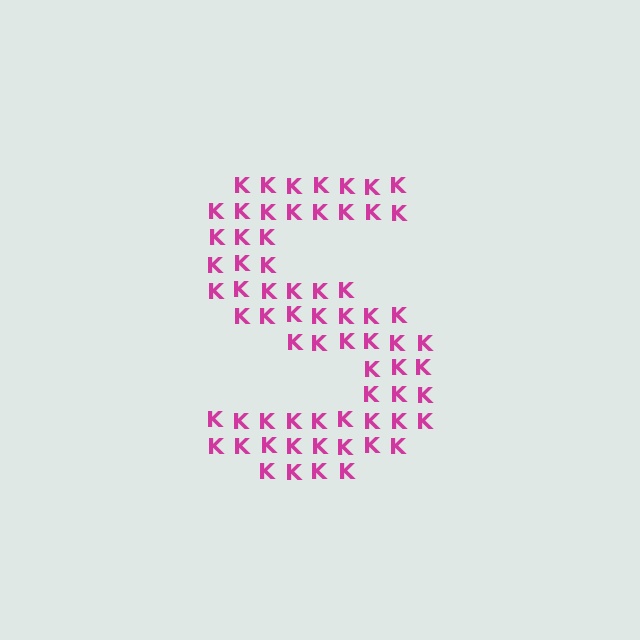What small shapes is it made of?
It is made of small letter K's.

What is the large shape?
The large shape is the letter S.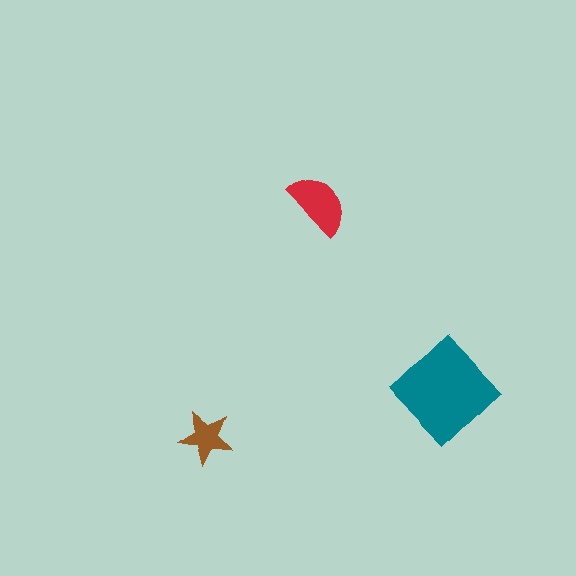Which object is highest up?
The red semicircle is topmost.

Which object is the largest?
The teal diamond.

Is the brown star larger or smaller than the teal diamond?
Smaller.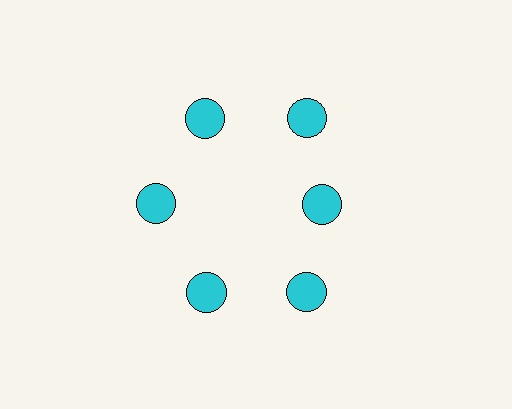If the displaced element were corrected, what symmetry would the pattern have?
It would have 6-fold rotational symmetry — the pattern would map onto itself every 60 degrees.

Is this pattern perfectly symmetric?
No. The 6 cyan circles are arranged in a ring, but one element near the 3 o'clock position is pulled inward toward the center, breaking the 6-fold rotational symmetry.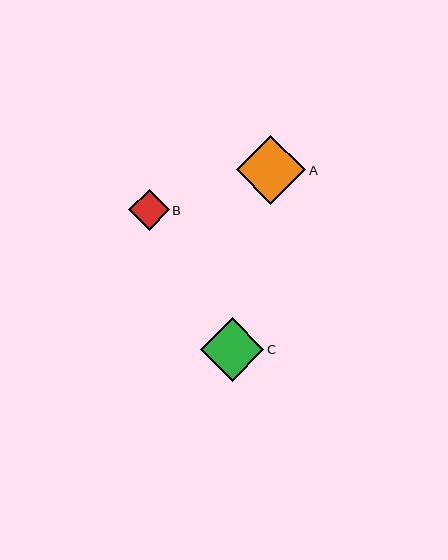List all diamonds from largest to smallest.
From largest to smallest: A, C, B.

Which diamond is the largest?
Diamond A is the largest with a size of approximately 69 pixels.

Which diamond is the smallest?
Diamond B is the smallest with a size of approximately 41 pixels.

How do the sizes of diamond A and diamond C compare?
Diamond A and diamond C are approximately the same size.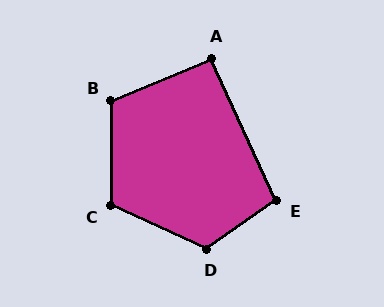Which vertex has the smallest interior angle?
A, at approximately 92 degrees.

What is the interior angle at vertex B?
Approximately 113 degrees (obtuse).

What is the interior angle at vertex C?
Approximately 114 degrees (obtuse).